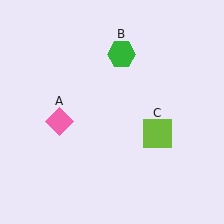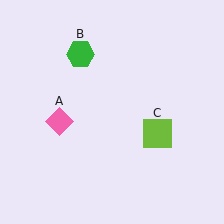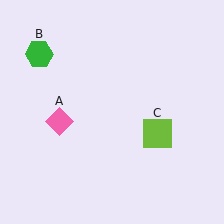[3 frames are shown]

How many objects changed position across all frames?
1 object changed position: green hexagon (object B).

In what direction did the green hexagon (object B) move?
The green hexagon (object B) moved left.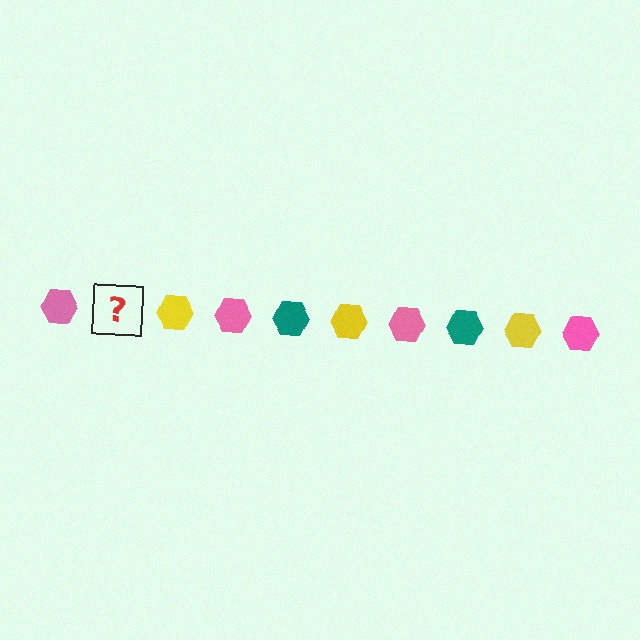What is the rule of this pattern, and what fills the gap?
The rule is that the pattern cycles through pink, teal, yellow hexagons. The gap should be filled with a teal hexagon.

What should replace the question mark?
The question mark should be replaced with a teal hexagon.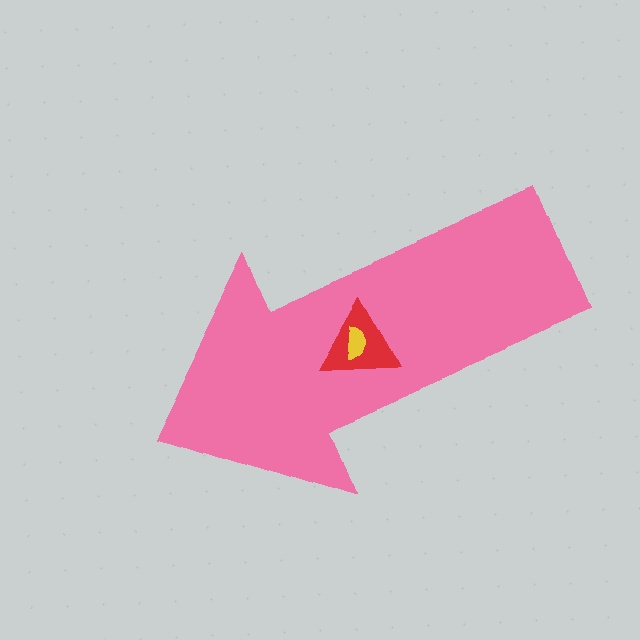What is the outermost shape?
The pink arrow.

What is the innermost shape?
The yellow semicircle.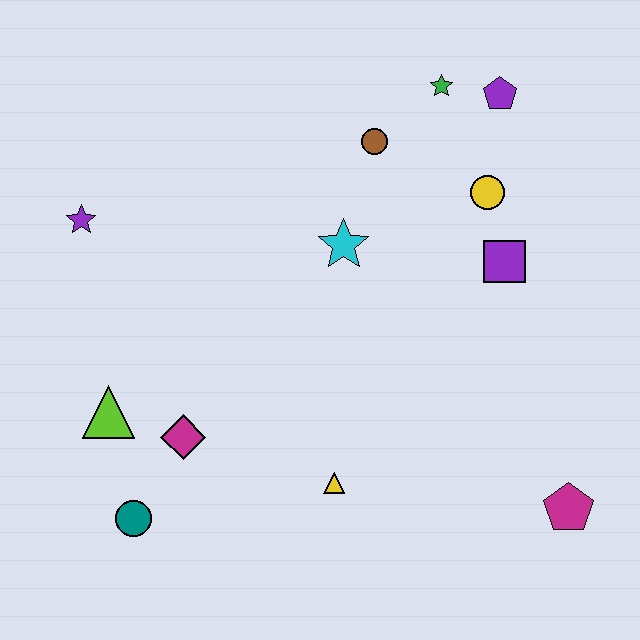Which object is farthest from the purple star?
The magenta pentagon is farthest from the purple star.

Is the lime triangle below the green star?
Yes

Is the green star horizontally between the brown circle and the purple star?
No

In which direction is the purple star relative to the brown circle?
The purple star is to the left of the brown circle.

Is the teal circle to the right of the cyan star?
No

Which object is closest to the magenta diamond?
The lime triangle is closest to the magenta diamond.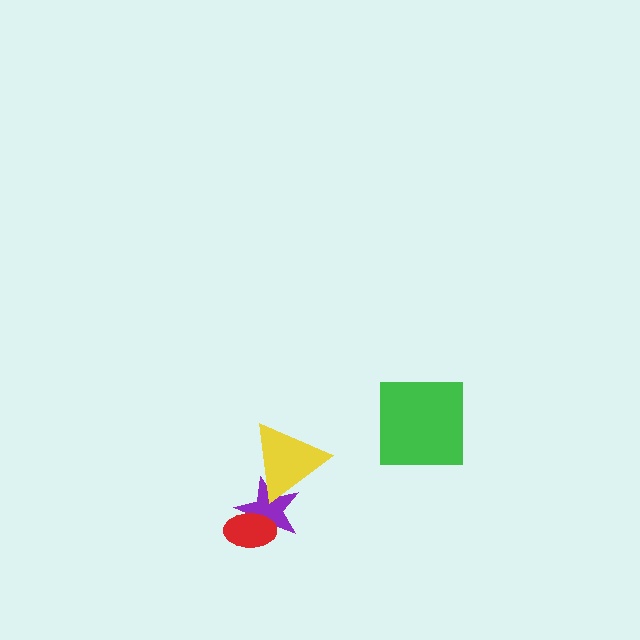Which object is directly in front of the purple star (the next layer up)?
The red ellipse is directly in front of the purple star.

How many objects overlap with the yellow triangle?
1 object overlaps with the yellow triangle.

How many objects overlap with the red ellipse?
1 object overlaps with the red ellipse.